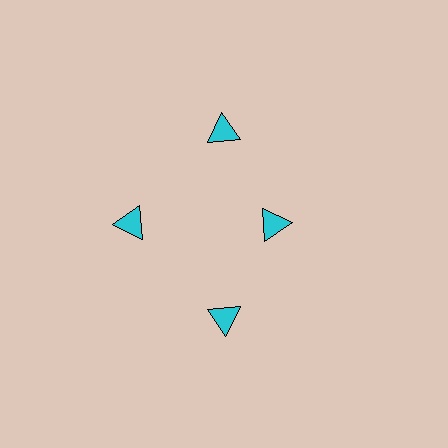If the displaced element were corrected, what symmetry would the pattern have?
It would have 4-fold rotational symmetry — the pattern would map onto itself every 90 degrees.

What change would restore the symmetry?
The symmetry would be restored by moving it outward, back onto the ring so that all 4 triangles sit at equal angles and equal distance from the center.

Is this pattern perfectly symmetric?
No. The 4 cyan triangles are arranged in a ring, but one element near the 3 o'clock position is pulled inward toward the center, breaking the 4-fold rotational symmetry.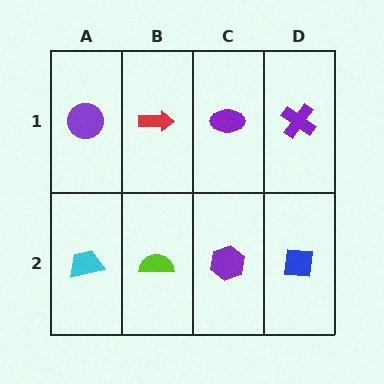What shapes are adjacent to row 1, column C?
A purple hexagon (row 2, column C), a red arrow (row 1, column B), a purple cross (row 1, column D).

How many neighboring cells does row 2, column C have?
3.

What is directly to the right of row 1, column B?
A purple ellipse.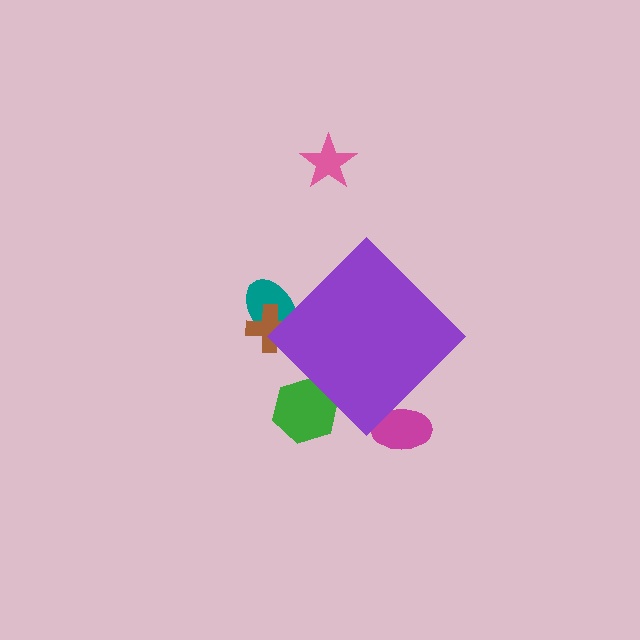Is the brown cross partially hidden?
Yes, the brown cross is partially hidden behind the purple diamond.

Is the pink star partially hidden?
No, the pink star is fully visible.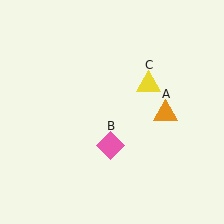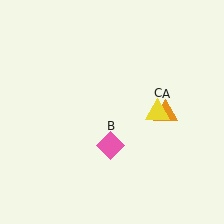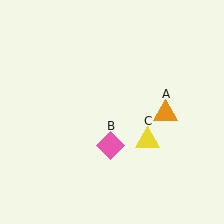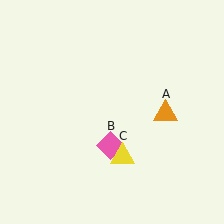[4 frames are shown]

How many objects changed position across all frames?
1 object changed position: yellow triangle (object C).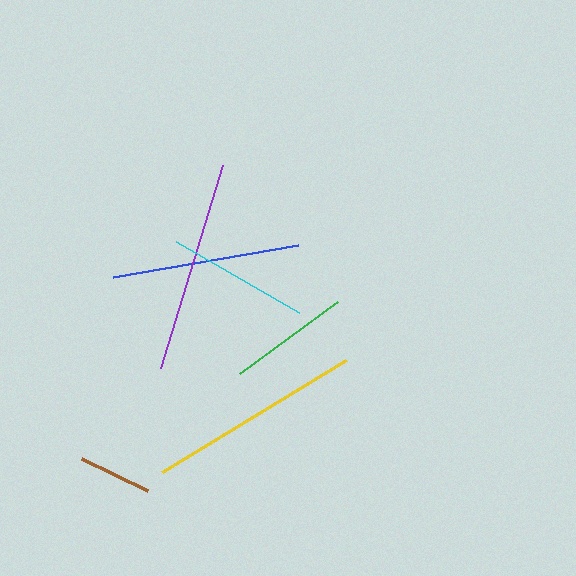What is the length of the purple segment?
The purple segment is approximately 212 pixels long.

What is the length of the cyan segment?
The cyan segment is approximately 142 pixels long.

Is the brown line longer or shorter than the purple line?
The purple line is longer than the brown line.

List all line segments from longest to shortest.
From longest to shortest: yellow, purple, blue, cyan, green, brown.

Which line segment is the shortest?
The brown line is the shortest at approximately 73 pixels.